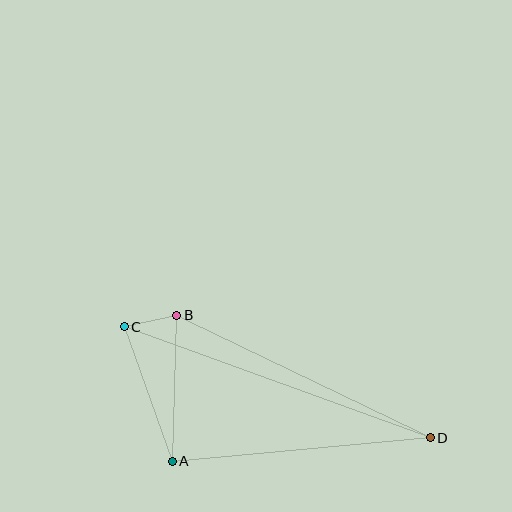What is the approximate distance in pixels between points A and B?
The distance between A and B is approximately 146 pixels.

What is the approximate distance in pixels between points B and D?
The distance between B and D is approximately 282 pixels.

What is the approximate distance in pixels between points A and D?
The distance between A and D is approximately 259 pixels.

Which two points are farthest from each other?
Points C and D are farthest from each other.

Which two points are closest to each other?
Points B and C are closest to each other.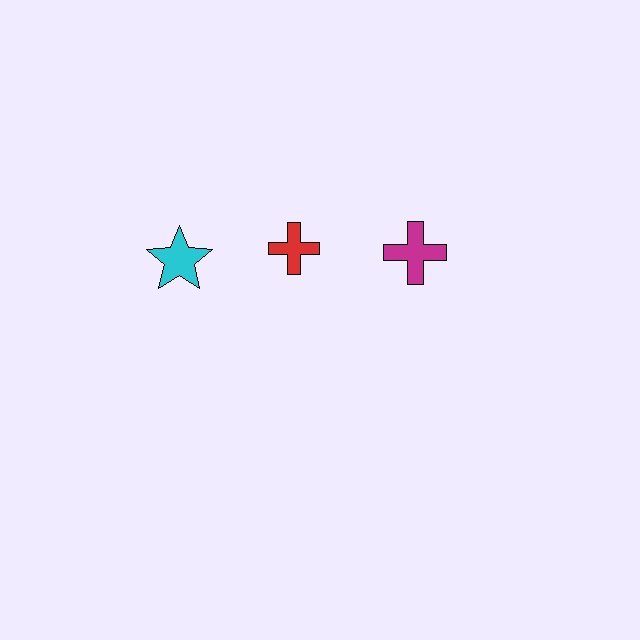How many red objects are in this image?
There is 1 red object.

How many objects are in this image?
There are 3 objects.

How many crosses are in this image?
There are 2 crosses.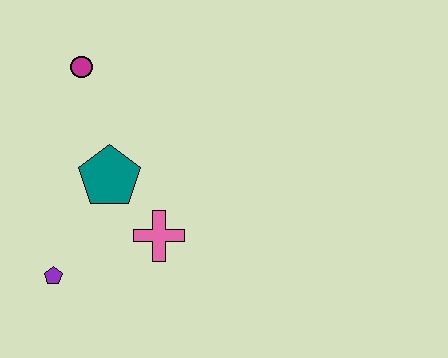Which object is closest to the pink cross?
The teal pentagon is closest to the pink cross.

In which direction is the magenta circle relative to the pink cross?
The magenta circle is above the pink cross.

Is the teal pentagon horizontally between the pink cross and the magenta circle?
Yes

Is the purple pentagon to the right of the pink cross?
No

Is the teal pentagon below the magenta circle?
Yes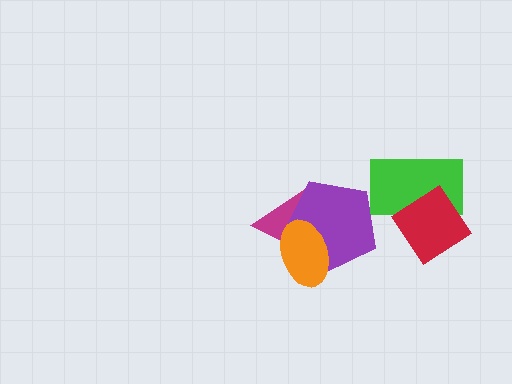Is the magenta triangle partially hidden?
Yes, it is partially covered by another shape.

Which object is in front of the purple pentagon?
The orange ellipse is in front of the purple pentagon.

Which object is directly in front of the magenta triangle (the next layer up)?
The purple pentagon is directly in front of the magenta triangle.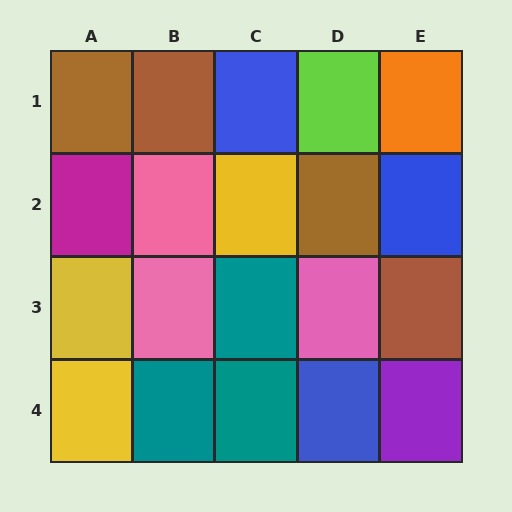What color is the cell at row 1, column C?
Blue.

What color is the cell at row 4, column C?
Teal.